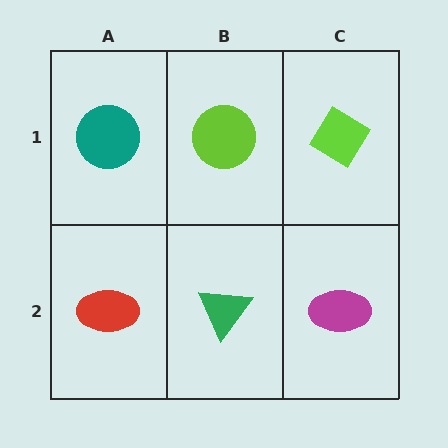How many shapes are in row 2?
3 shapes.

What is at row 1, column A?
A teal circle.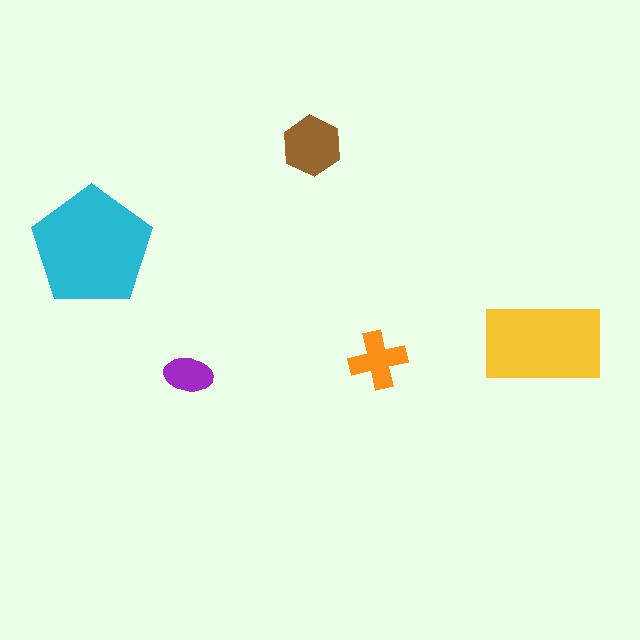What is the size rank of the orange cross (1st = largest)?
4th.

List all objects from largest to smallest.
The cyan pentagon, the yellow rectangle, the brown hexagon, the orange cross, the purple ellipse.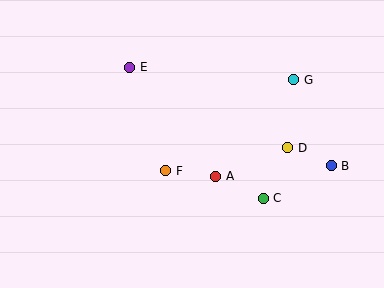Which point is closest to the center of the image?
Point F at (166, 171) is closest to the center.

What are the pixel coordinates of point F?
Point F is at (166, 171).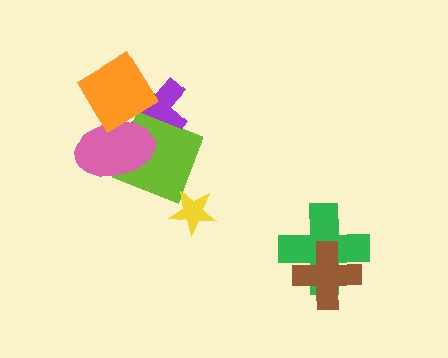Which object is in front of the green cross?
The brown cross is in front of the green cross.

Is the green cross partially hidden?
Yes, it is partially covered by another shape.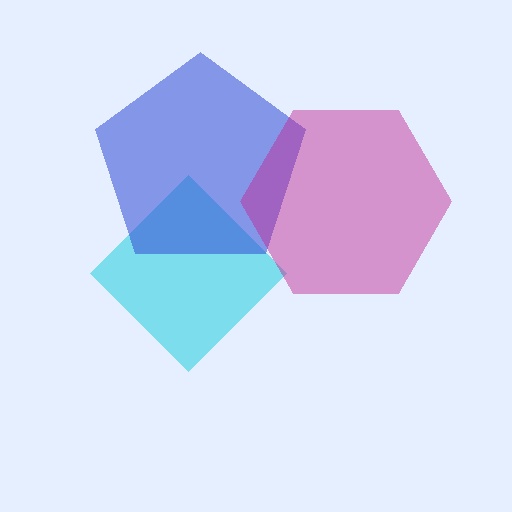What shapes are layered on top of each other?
The layered shapes are: a cyan diamond, a blue pentagon, a magenta hexagon.